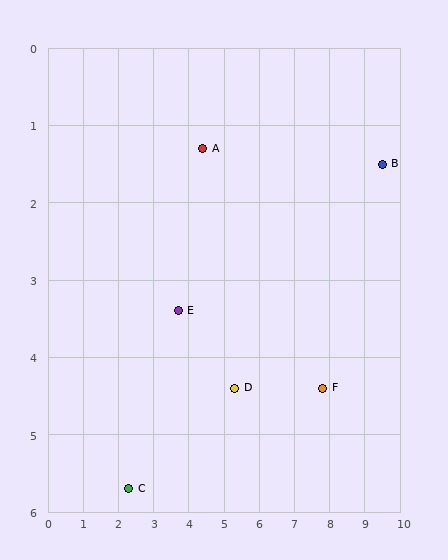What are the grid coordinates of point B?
Point B is at approximately (9.5, 1.5).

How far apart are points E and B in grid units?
Points E and B are about 6.1 grid units apart.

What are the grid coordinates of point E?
Point E is at approximately (3.7, 3.4).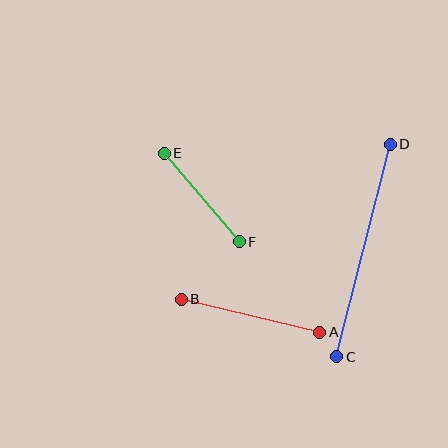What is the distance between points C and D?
The distance is approximately 219 pixels.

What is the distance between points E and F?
The distance is approximately 116 pixels.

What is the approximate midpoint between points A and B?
The midpoint is at approximately (250, 316) pixels.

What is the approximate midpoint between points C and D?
The midpoint is at approximately (364, 250) pixels.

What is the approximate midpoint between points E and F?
The midpoint is at approximately (202, 197) pixels.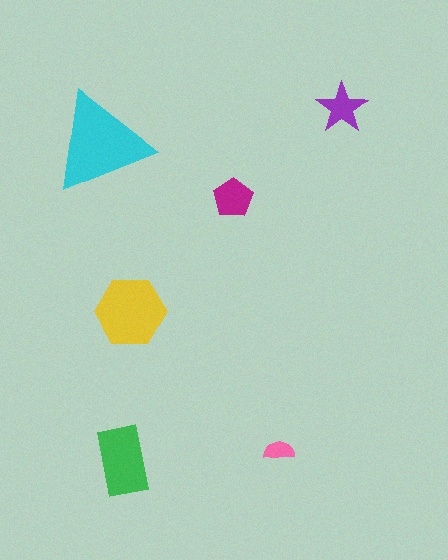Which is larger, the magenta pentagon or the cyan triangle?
The cyan triangle.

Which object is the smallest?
The pink semicircle.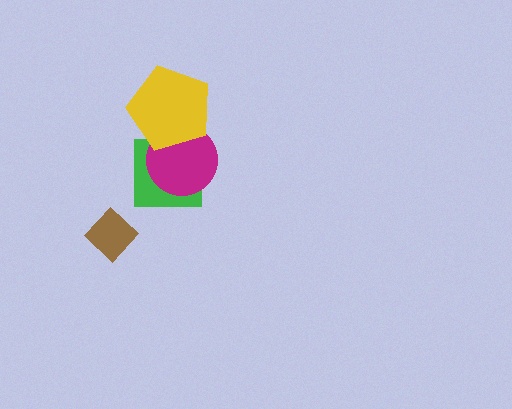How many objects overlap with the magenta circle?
2 objects overlap with the magenta circle.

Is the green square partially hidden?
Yes, it is partially covered by another shape.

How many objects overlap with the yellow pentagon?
2 objects overlap with the yellow pentagon.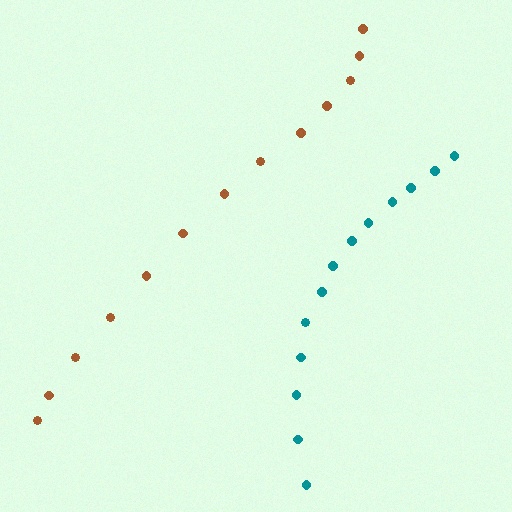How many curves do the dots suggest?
There are 2 distinct paths.